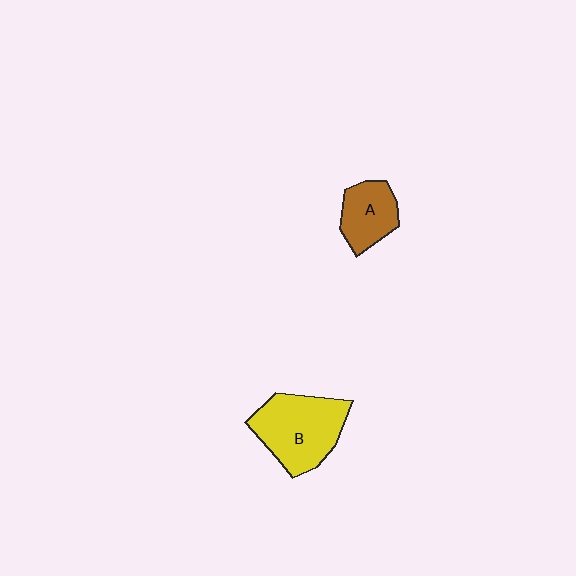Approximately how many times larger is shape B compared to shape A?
Approximately 1.7 times.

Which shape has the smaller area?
Shape A (brown).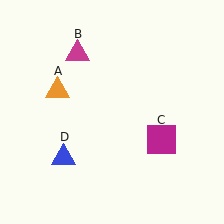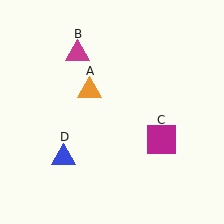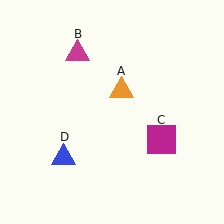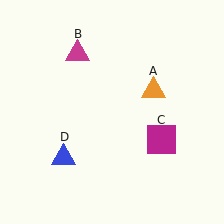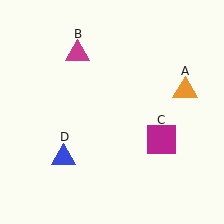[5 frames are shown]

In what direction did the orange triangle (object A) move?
The orange triangle (object A) moved right.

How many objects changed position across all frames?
1 object changed position: orange triangle (object A).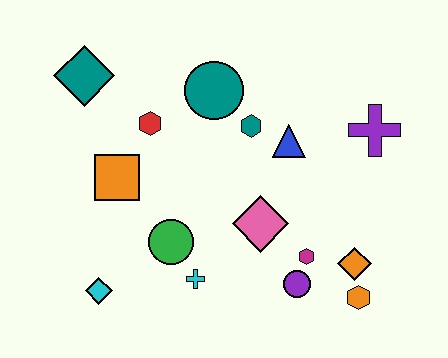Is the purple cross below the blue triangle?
No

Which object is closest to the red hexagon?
The orange square is closest to the red hexagon.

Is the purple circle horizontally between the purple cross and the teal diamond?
Yes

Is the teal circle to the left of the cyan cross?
No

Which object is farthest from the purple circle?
The teal diamond is farthest from the purple circle.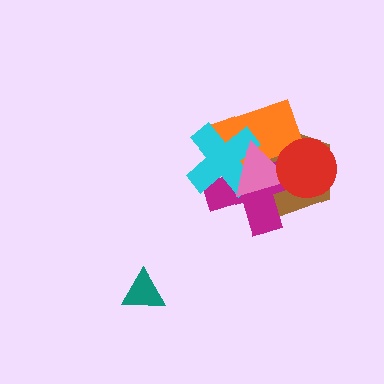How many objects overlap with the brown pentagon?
5 objects overlap with the brown pentagon.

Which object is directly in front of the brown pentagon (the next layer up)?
The magenta cross is directly in front of the brown pentagon.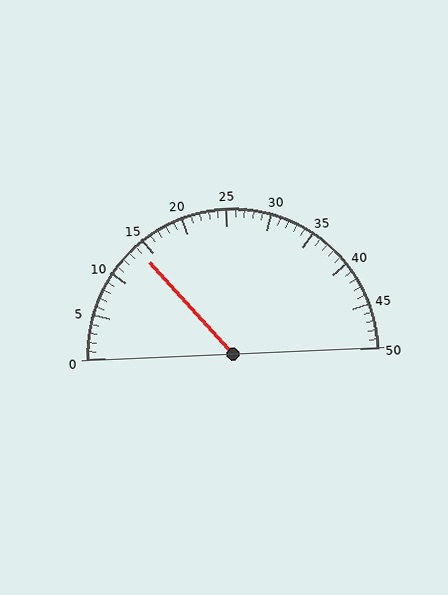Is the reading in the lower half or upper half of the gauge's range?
The reading is in the lower half of the range (0 to 50).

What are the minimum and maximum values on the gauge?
The gauge ranges from 0 to 50.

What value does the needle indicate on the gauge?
The needle indicates approximately 14.